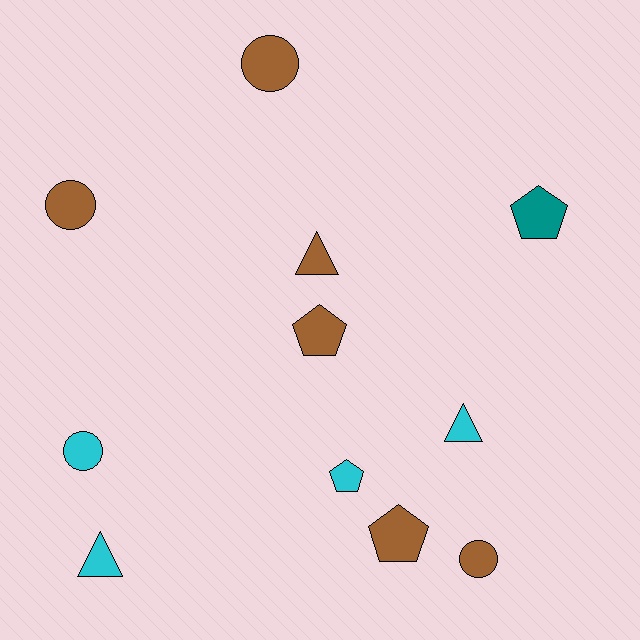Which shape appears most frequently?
Circle, with 4 objects.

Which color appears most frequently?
Brown, with 6 objects.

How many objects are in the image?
There are 11 objects.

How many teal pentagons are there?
There is 1 teal pentagon.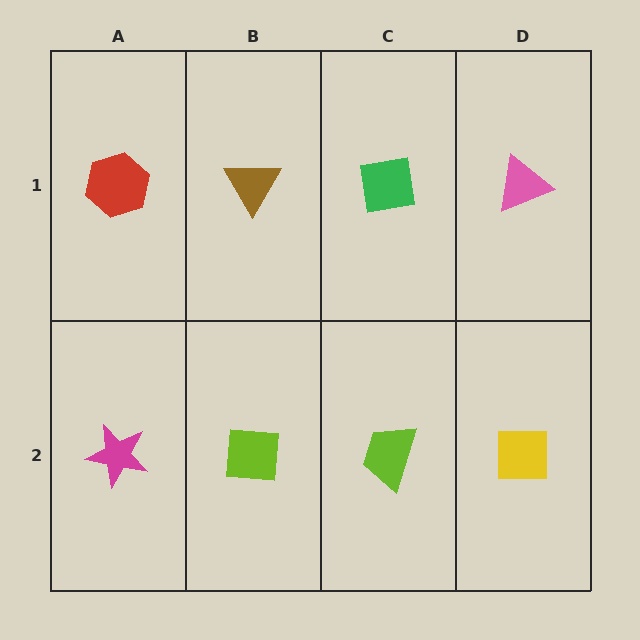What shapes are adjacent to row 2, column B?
A brown triangle (row 1, column B), a magenta star (row 2, column A), a lime trapezoid (row 2, column C).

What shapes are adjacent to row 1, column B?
A lime square (row 2, column B), a red hexagon (row 1, column A), a green square (row 1, column C).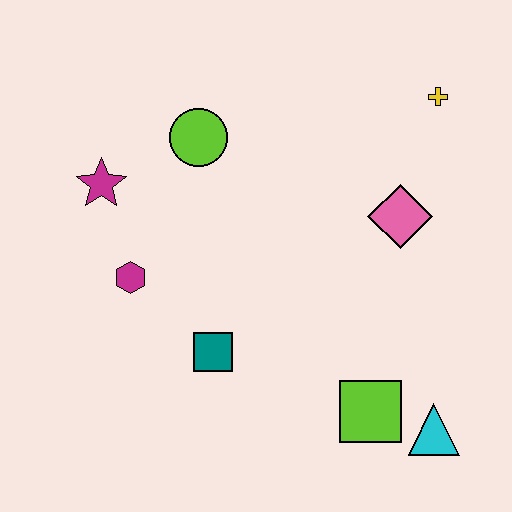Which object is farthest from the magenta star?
The cyan triangle is farthest from the magenta star.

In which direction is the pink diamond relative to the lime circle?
The pink diamond is to the right of the lime circle.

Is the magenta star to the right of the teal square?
No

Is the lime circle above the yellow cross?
No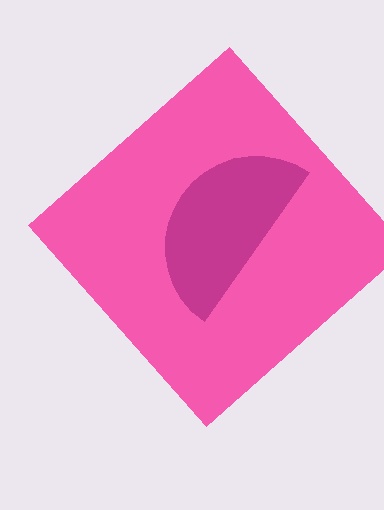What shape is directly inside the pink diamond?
The magenta semicircle.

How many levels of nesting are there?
2.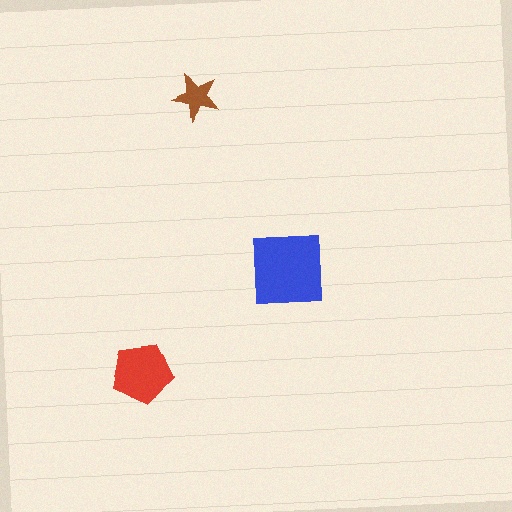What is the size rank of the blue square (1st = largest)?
1st.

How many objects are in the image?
There are 3 objects in the image.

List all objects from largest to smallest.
The blue square, the red pentagon, the brown star.